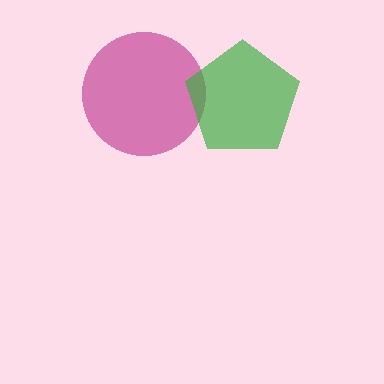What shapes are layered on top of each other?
The layered shapes are: a magenta circle, a green pentagon.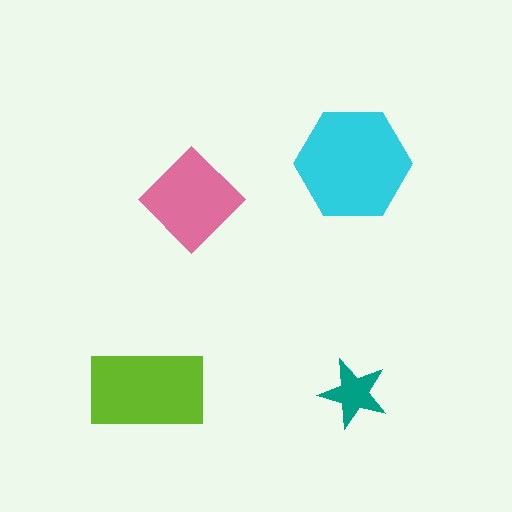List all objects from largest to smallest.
The cyan hexagon, the lime rectangle, the pink diamond, the teal star.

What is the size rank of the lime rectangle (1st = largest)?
2nd.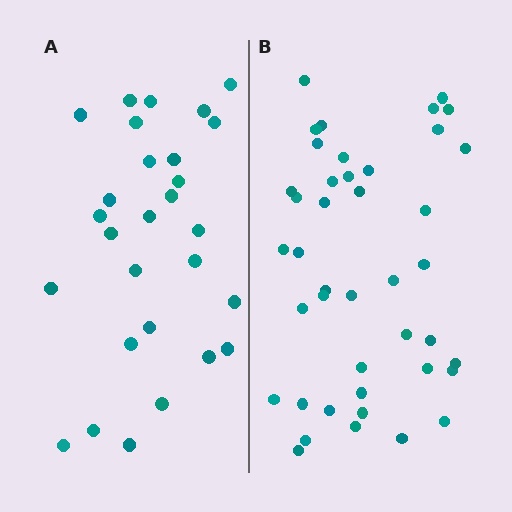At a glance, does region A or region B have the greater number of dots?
Region B (the right region) has more dots.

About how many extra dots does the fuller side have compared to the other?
Region B has approximately 15 more dots than region A.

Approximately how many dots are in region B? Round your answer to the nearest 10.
About 40 dots. (The exact count is 42, which rounds to 40.)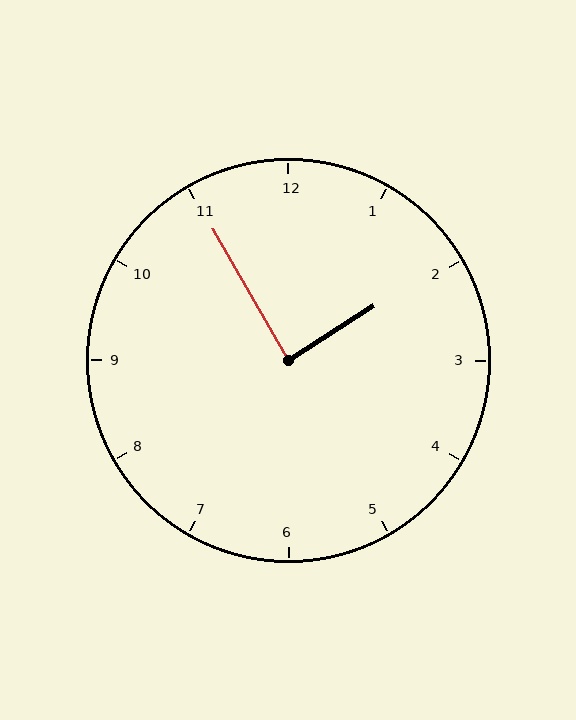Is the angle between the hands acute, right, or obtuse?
It is right.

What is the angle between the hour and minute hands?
Approximately 88 degrees.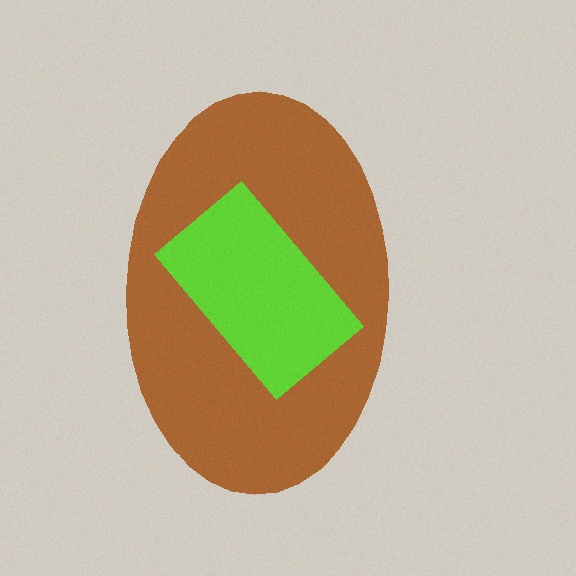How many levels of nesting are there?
2.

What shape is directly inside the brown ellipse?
The lime rectangle.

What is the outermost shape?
The brown ellipse.